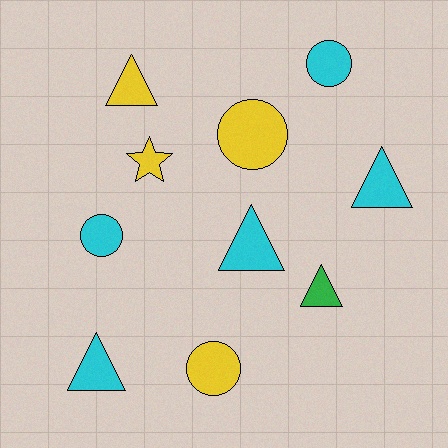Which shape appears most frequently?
Triangle, with 5 objects.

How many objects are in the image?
There are 10 objects.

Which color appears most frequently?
Cyan, with 5 objects.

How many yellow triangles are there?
There is 1 yellow triangle.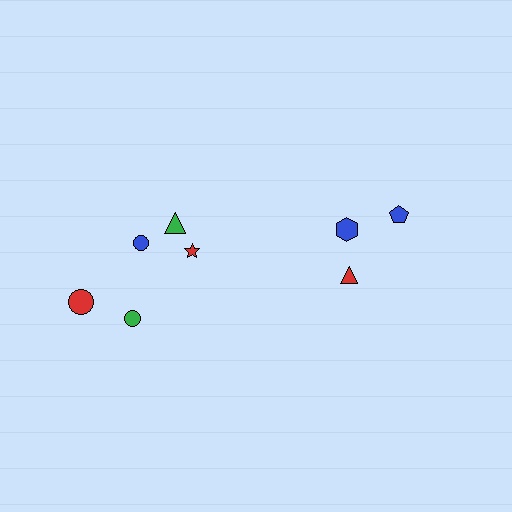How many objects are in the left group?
There are 5 objects.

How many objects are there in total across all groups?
There are 8 objects.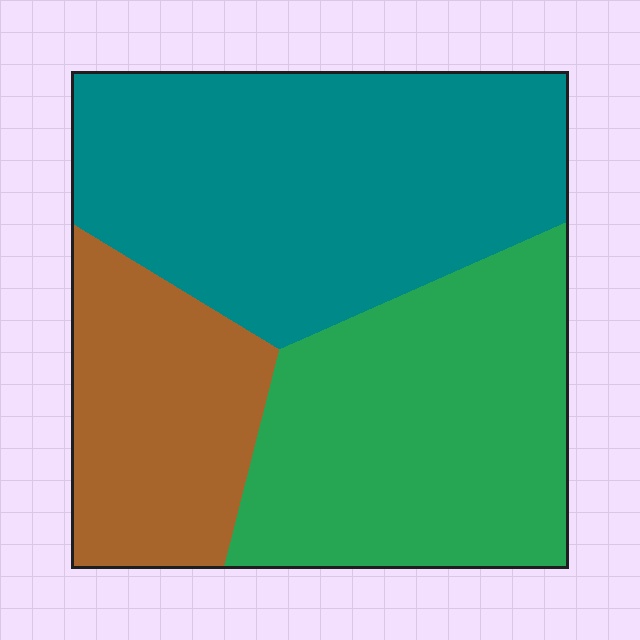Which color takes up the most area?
Teal, at roughly 45%.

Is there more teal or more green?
Teal.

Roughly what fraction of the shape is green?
Green takes up about three eighths (3/8) of the shape.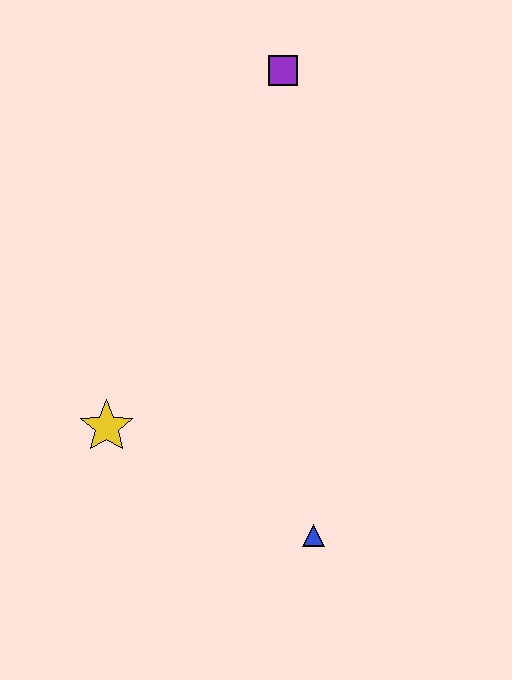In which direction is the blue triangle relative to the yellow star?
The blue triangle is to the right of the yellow star.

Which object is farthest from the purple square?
The blue triangle is farthest from the purple square.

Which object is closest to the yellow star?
The blue triangle is closest to the yellow star.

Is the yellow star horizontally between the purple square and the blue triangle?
No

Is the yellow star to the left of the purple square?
Yes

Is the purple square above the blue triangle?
Yes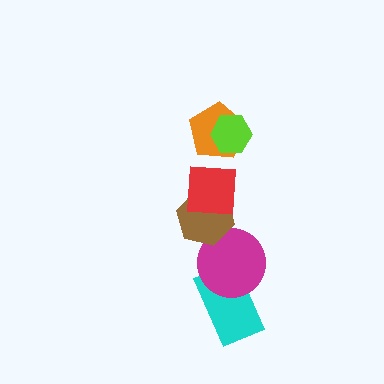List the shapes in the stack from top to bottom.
From top to bottom: the lime hexagon, the orange pentagon, the red square, the brown hexagon, the magenta circle, the cyan rectangle.